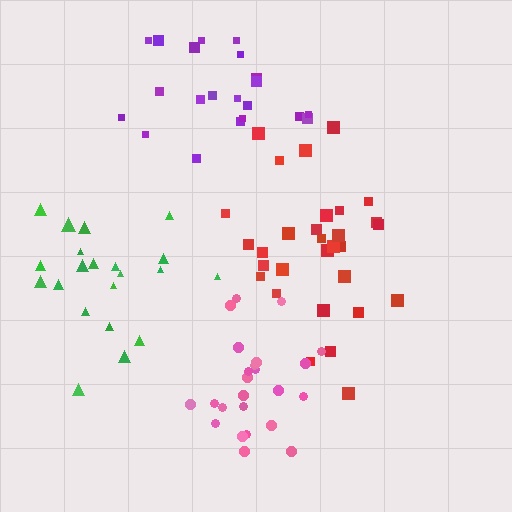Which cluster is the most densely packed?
Pink.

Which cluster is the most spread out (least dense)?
Purple.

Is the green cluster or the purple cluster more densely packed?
Green.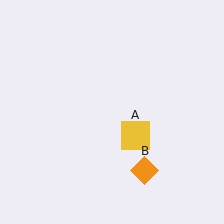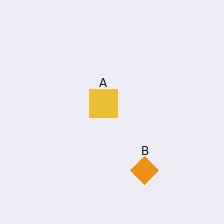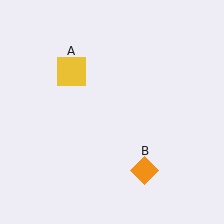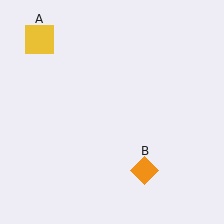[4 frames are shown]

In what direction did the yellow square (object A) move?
The yellow square (object A) moved up and to the left.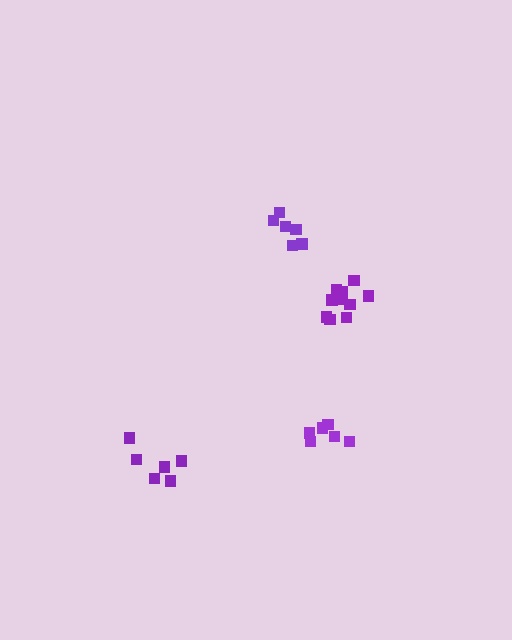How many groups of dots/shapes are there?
There are 4 groups.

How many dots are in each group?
Group 1: 6 dots, Group 2: 6 dots, Group 3: 6 dots, Group 4: 11 dots (29 total).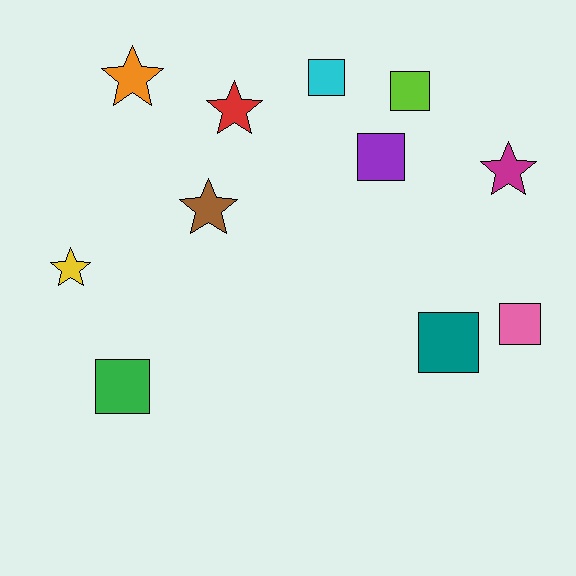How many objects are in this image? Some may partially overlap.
There are 11 objects.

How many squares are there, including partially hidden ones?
There are 6 squares.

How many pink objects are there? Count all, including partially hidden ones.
There is 1 pink object.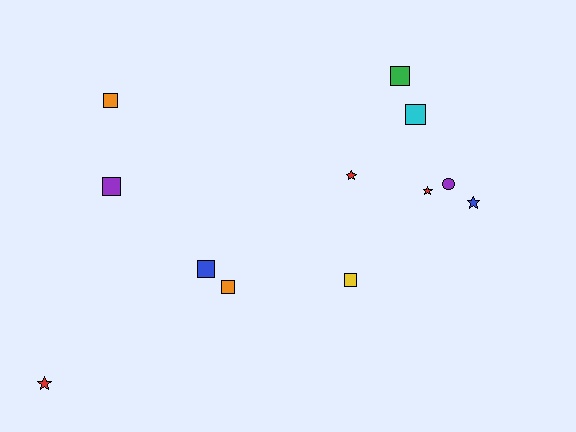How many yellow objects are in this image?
There is 1 yellow object.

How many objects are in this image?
There are 12 objects.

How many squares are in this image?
There are 7 squares.